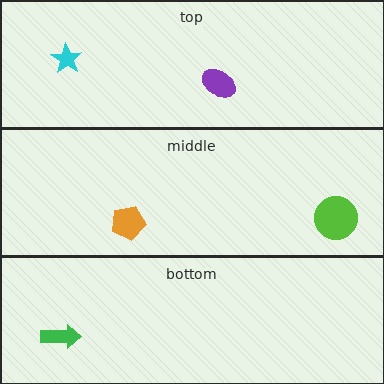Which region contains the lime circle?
The middle region.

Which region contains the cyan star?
The top region.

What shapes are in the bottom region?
The green arrow.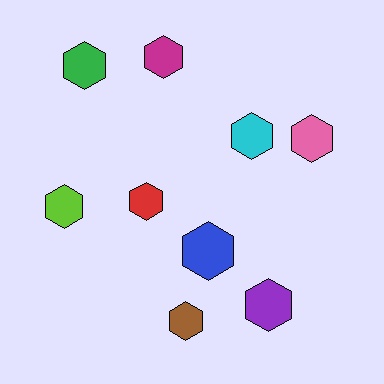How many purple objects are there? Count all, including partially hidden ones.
There is 1 purple object.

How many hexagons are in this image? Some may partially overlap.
There are 9 hexagons.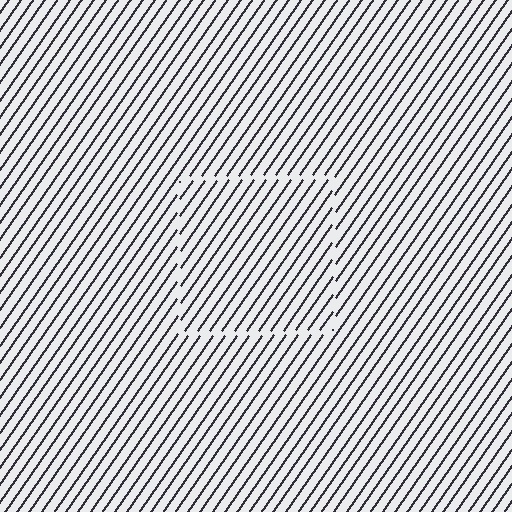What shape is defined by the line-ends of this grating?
An illusory square. The interior of the shape contains the same grating, shifted by half a period — the contour is defined by the phase discontinuity where line-ends from the inner and outer gratings abut.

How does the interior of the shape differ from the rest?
The interior of the shape contains the same grating, shifted by half a period — the contour is defined by the phase discontinuity where line-ends from the inner and outer gratings abut.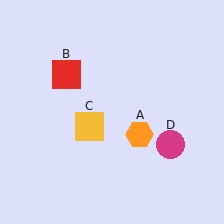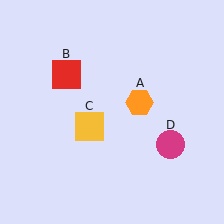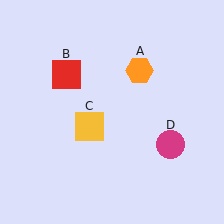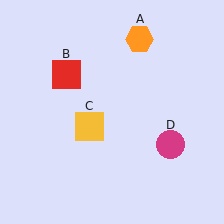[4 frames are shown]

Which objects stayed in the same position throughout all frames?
Red square (object B) and yellow square (object C) and magenta circle (object D) remained stationary.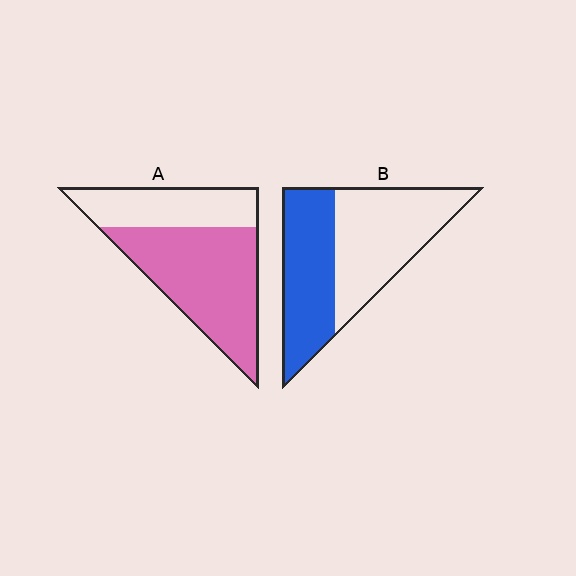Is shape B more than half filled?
No.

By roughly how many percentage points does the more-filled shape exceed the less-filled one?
By roughly 20 percentage points (A over B).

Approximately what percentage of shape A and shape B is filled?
A is approximately 65% and B is approximately 45%.